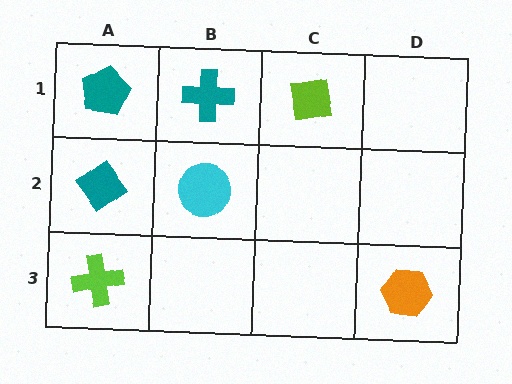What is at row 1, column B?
A teal cross.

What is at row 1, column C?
A lime square.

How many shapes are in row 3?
2 shapes.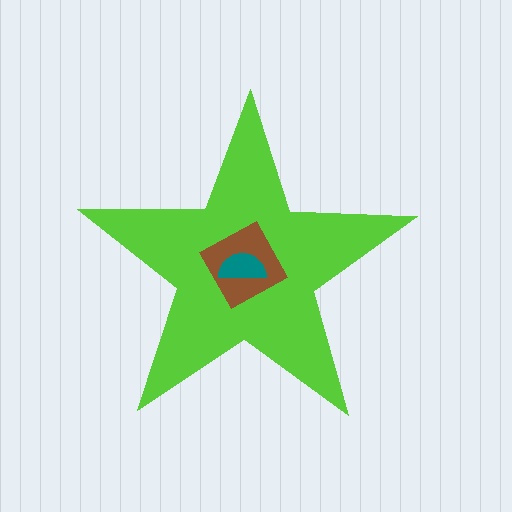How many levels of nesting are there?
3.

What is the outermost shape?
The lime star.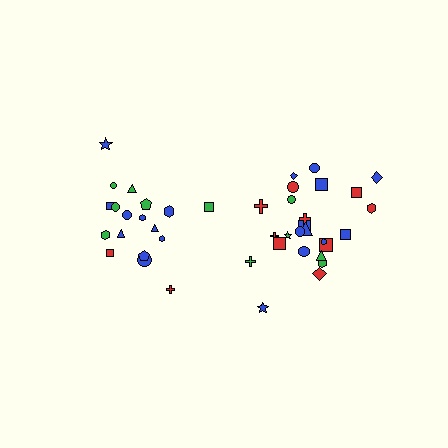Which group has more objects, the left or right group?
The right group.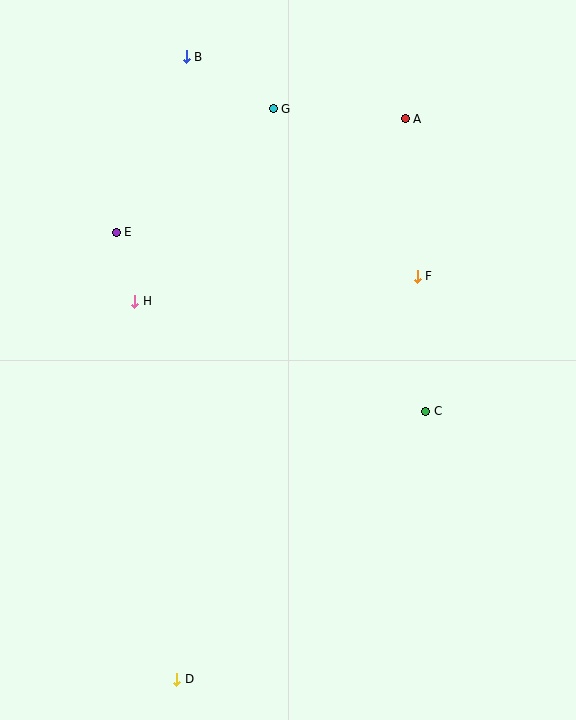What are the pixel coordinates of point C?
Point C is at (426, 411).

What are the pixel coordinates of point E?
Point E is at (116, 232).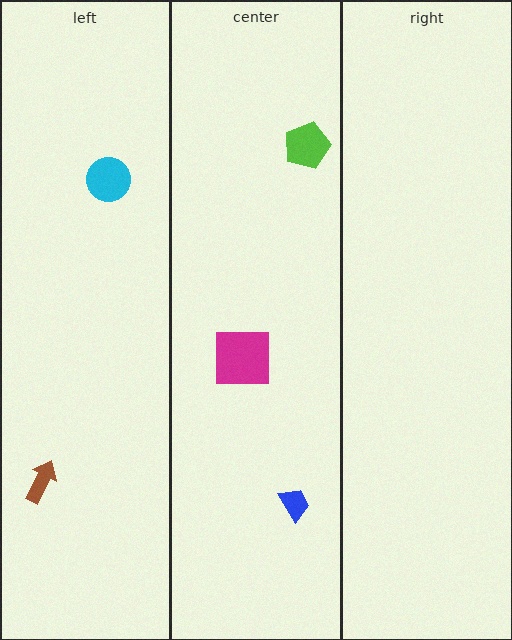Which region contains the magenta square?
The center region.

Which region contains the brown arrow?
The left region.